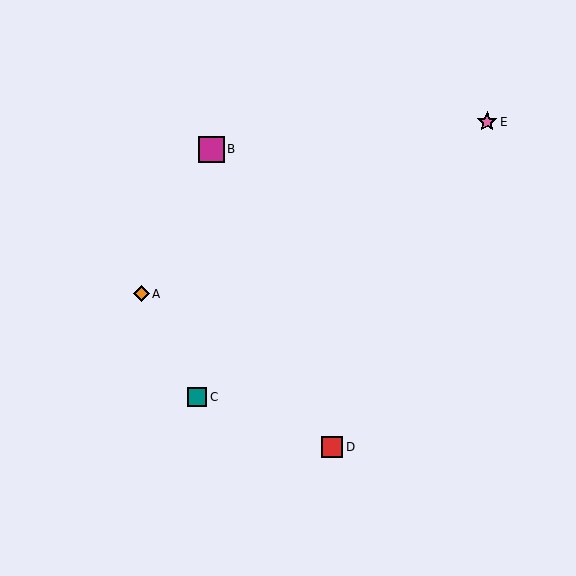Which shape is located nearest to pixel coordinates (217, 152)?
The magenta square (labeled B) at (211, 149) is nearest to that location.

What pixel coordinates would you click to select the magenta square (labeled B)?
Click at (211, 149) to select the magenta square B.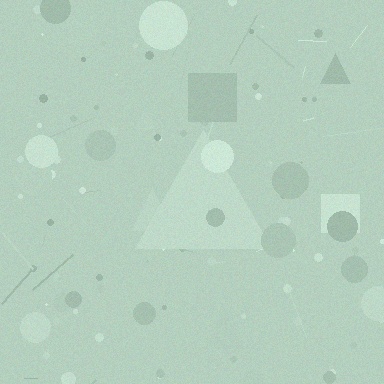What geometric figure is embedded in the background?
A triangle is embedded in the background.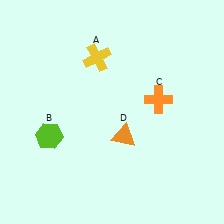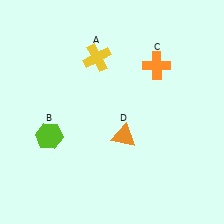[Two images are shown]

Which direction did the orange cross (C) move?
The orange cross (C) moved up.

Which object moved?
The orange cross (C) moved up.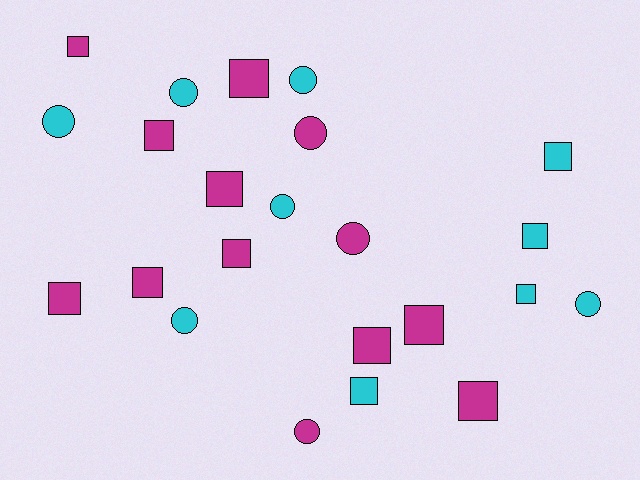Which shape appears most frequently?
Square, with 14 objects.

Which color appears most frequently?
Magenta, with 13 objects.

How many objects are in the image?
There are 23 objects.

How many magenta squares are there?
There are 10 magenta squares.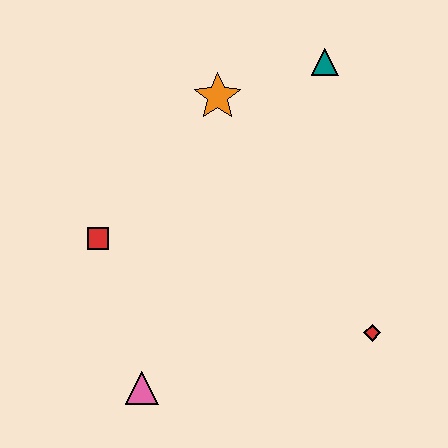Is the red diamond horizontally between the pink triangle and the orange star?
No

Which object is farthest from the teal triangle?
The pink triangle is farthest from the teal triangle.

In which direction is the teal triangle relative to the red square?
The teal triangle is to the right of the red square.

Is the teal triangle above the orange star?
Yes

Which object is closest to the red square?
The pink triangle is closest to the red square.